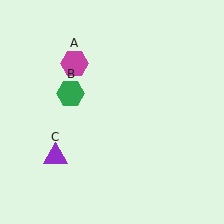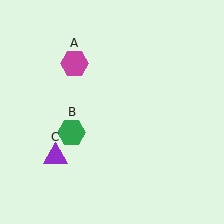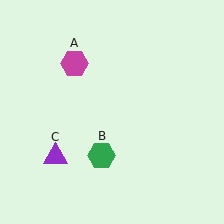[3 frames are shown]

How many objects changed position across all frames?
1 object changed position: green hexagon (object B).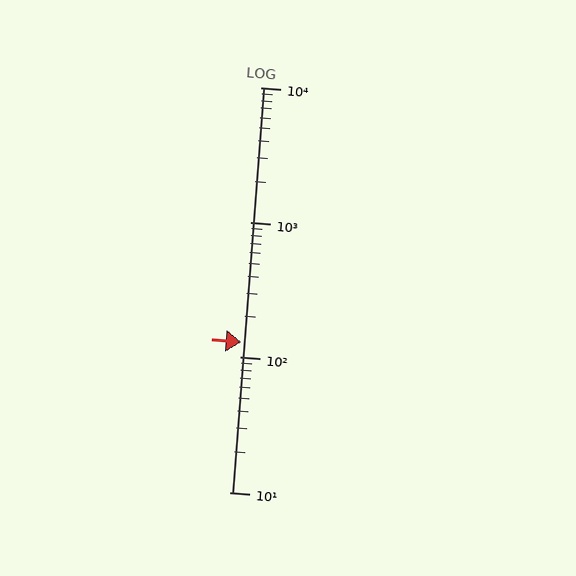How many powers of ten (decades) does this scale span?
The scale spans 3 decades, from 10 to 10000.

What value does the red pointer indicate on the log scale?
The pointer indicates approximately 130.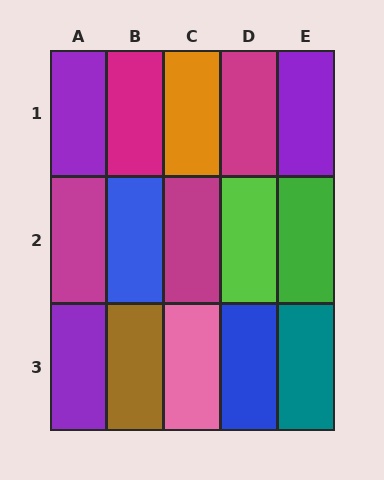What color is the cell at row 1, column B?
Magenta.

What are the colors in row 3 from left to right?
Purple, brown, pink, blue, teal.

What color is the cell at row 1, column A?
Purple.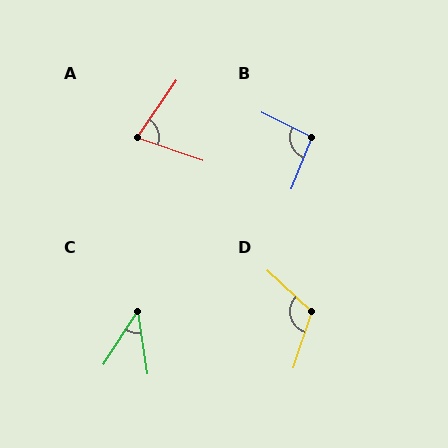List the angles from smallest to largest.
C (41°), A (75°), B (95°), D (115°).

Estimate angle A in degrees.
Approximately 75 degrees.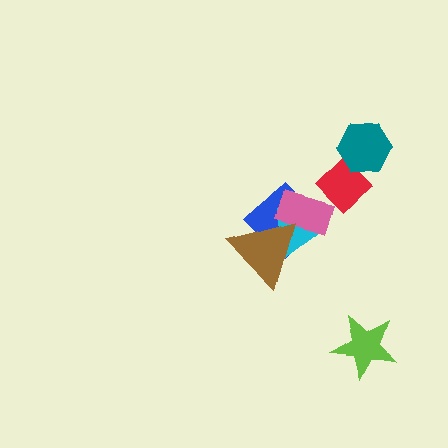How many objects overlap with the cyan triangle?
3 objects overlap with the cyan triangle.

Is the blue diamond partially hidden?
Yes, it is partially covered by another shape.